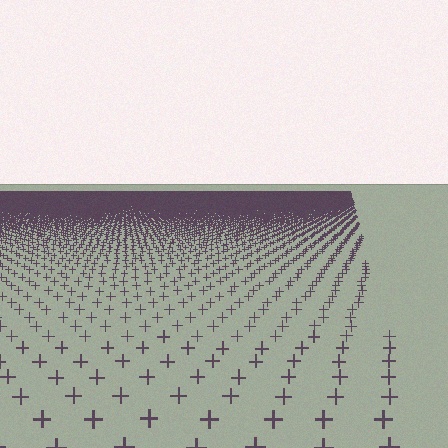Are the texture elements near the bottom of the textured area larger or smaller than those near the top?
Larger. Near the bottom, elements are closer to the viewer and appear at a bigger on-screen size.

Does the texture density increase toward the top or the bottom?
Density increases toward the top.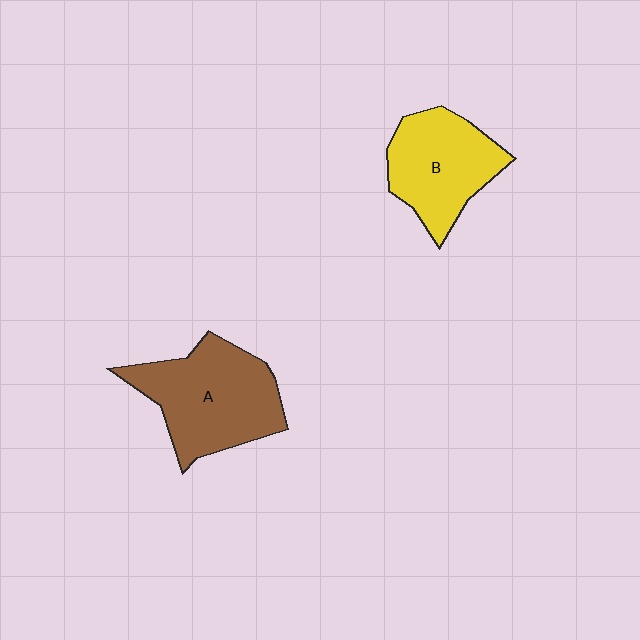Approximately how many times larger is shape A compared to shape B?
Approximately 1.2 times.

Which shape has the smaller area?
Shape B (yellow).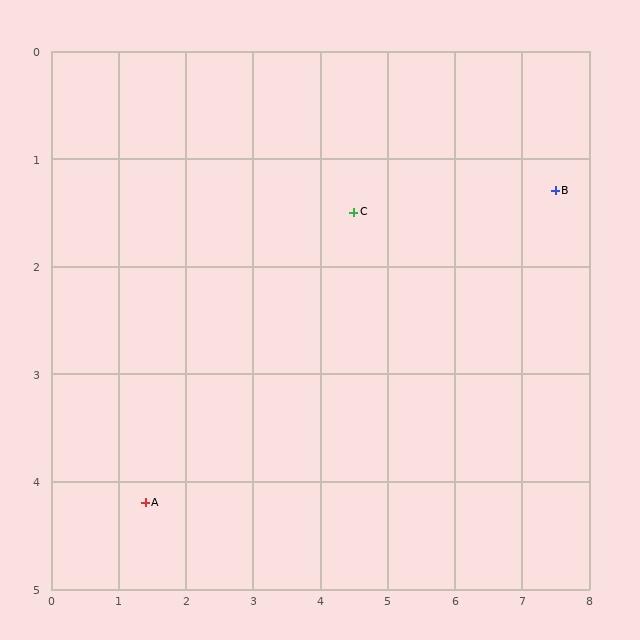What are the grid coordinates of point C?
Point C is at approximately (4.5, 1.5).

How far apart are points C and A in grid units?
Points C and A are about 4.1 grid units apart.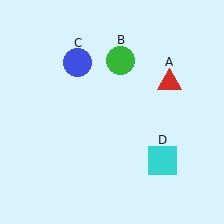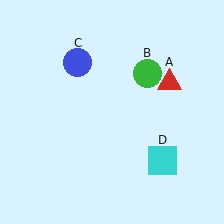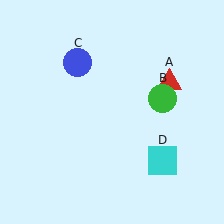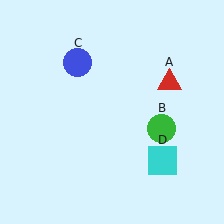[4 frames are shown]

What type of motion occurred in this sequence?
The green circle (object B) rotated clockwise around the center of the scene.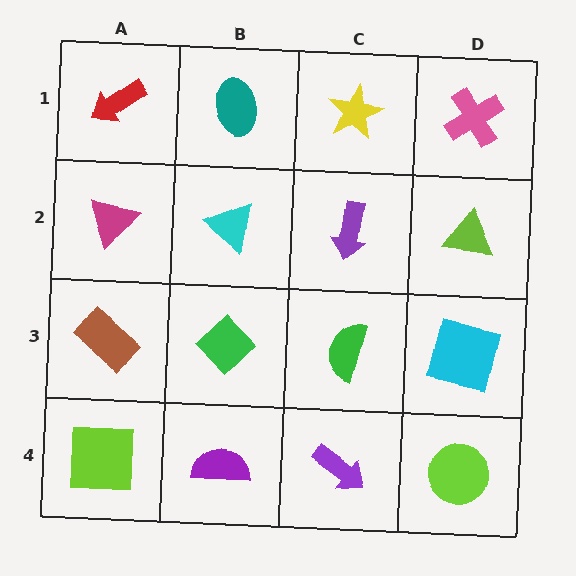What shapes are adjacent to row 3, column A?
A magenta triangle (row 2, column A), a lime square (row 4, column A), a green diamond (row 3, column B).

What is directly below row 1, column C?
A purple arrow.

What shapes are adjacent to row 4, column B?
A green diamond (row 3, column B), a lime square (row 4, column A), a purple arrow (row 4, column C).